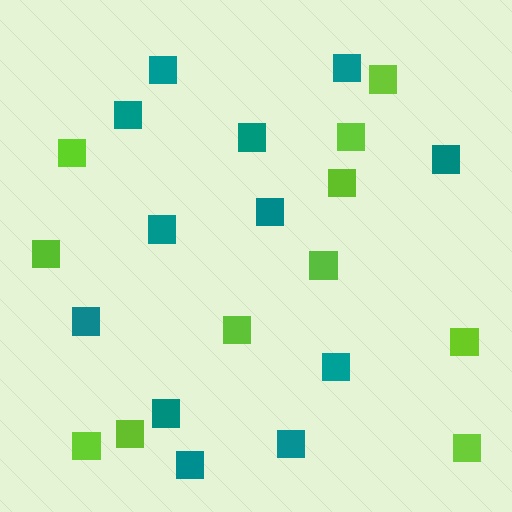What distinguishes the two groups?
There are 2 groups: one group of lime squares (11) and one group of teal squares (12).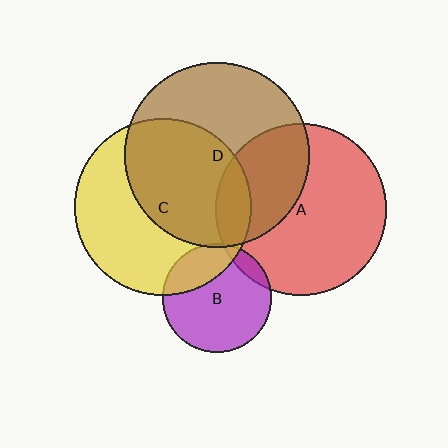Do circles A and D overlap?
Yes.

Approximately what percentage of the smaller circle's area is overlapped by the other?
Approximately 35%.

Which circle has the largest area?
Circle D (brown).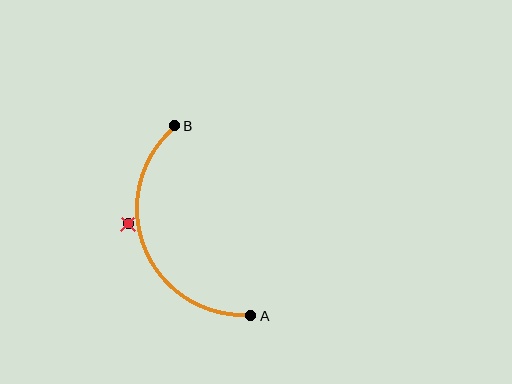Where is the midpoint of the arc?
The arc midpoint is the point on the curve farthest from the straight line joining A and B. It sits to the left of that line.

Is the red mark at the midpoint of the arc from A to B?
No — the red mark does not lie on the arc at all. It sits slightly outside the curve.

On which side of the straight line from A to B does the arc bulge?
The arc bulges to the left of the straight line connecting A and B.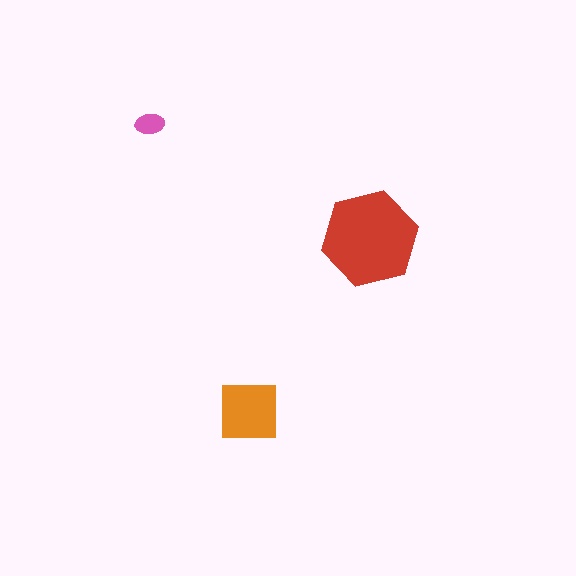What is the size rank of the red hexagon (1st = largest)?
1st.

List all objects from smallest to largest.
The pink ellipse, the orange square, the red hexagon.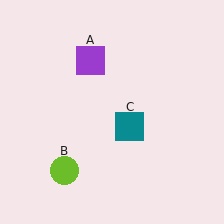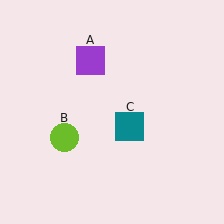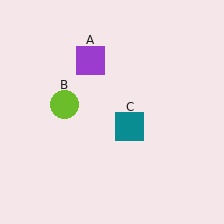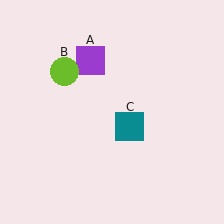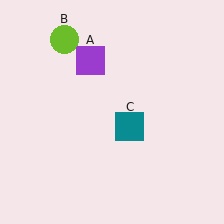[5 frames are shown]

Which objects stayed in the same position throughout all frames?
Purple square (object A) and teal square (object C) remained stationary.